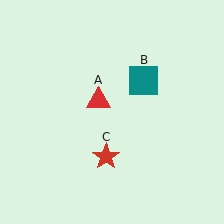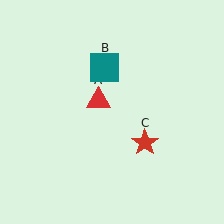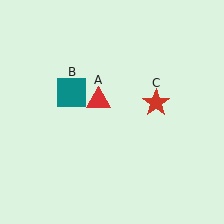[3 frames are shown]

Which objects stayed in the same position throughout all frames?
Red triangle (object A) remained stationary.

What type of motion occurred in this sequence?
The teal square (object B), red star (object C) rotated counterclockwise around the center of the scene.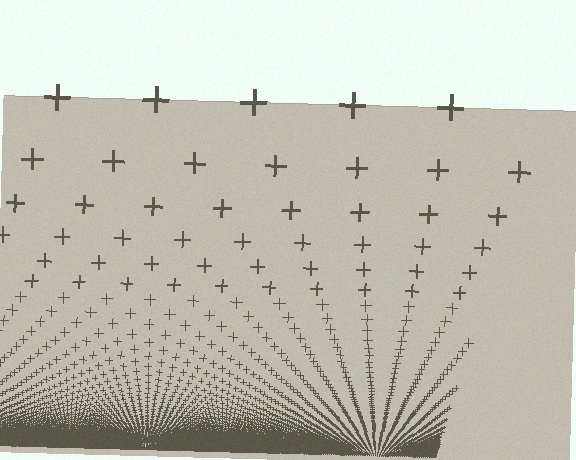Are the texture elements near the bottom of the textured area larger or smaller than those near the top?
Smaller. The gradient is inverted — elements near the bottom are smaller and denser.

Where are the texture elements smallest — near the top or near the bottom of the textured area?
Near the bottom.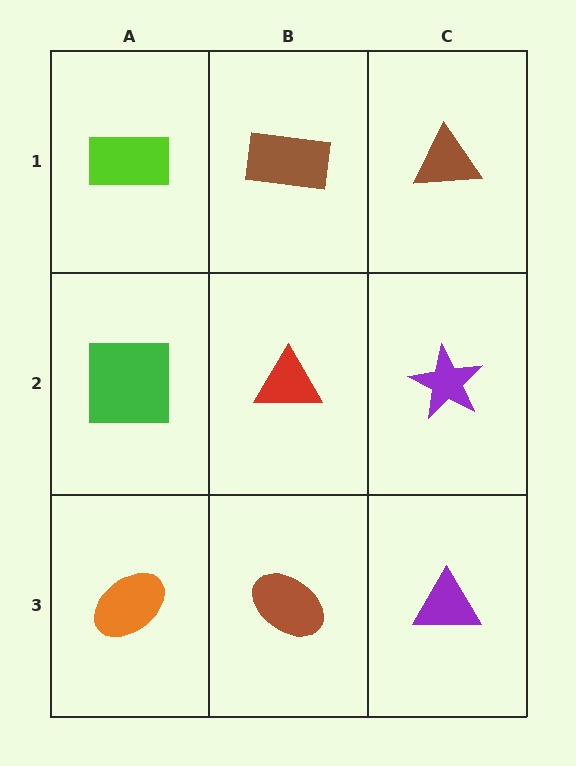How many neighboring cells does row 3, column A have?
2.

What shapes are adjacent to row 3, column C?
A purple star (row 2, column C), a brown ellipse (row 3, column B).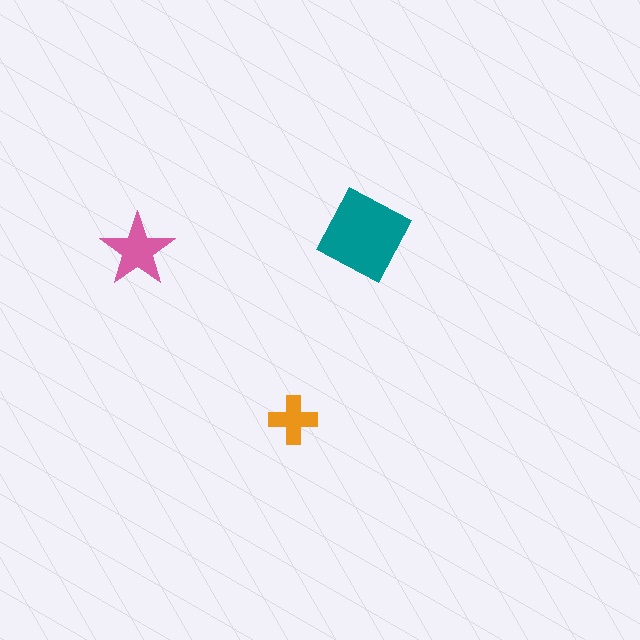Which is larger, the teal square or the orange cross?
The teal square.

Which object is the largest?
The teal square.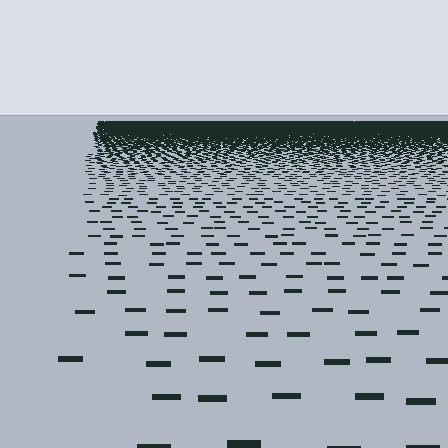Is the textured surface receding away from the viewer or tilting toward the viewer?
The surface is receding away from the viewer. Texture elements get smaller and denser toward the top.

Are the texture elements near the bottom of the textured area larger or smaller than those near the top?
Larger. Near the bottom, elements are closer to the viewer and appear at a bigger on-screen size.